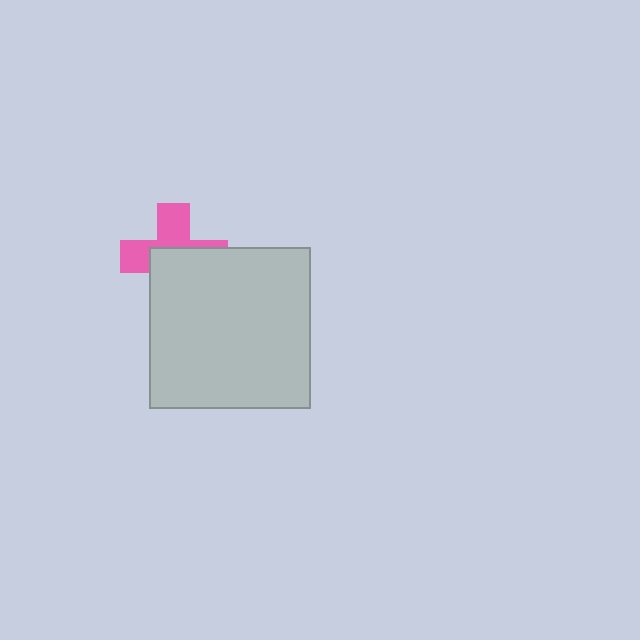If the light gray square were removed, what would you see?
You would see the complete pink cross.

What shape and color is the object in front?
The object in front is a light gray square.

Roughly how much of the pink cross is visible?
About half of it is visible (roughly 46%).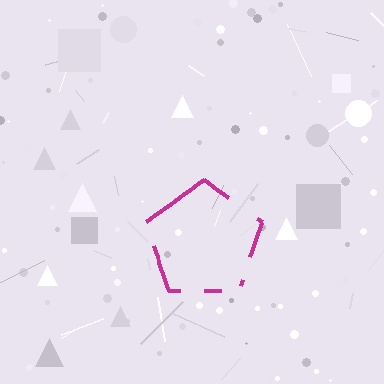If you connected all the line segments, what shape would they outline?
They would outline a pentagon.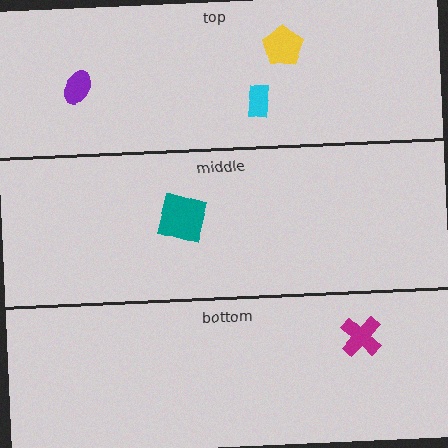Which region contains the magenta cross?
The bottom region.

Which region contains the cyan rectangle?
The top region.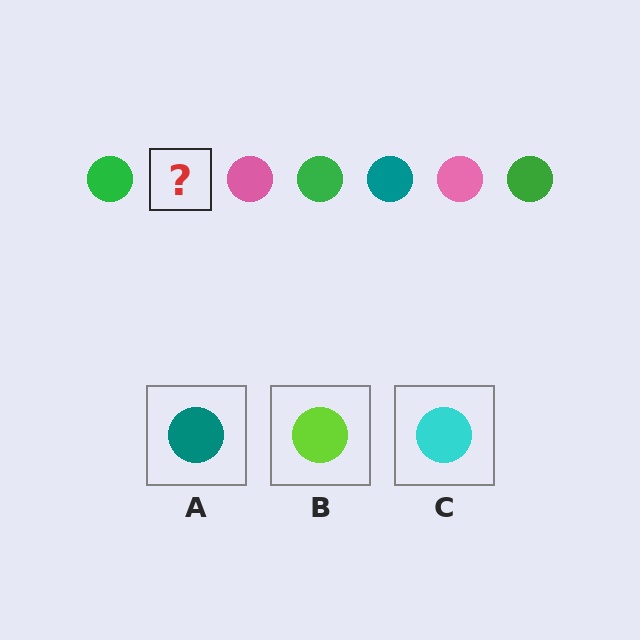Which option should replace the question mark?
Option A.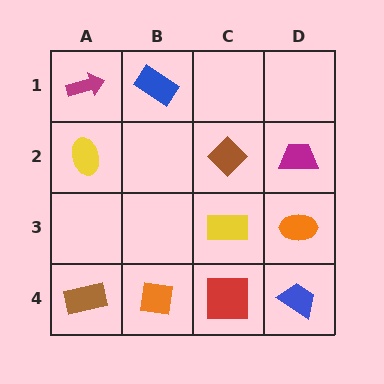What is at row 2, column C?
A brown diamond.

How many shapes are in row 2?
3 shapes.